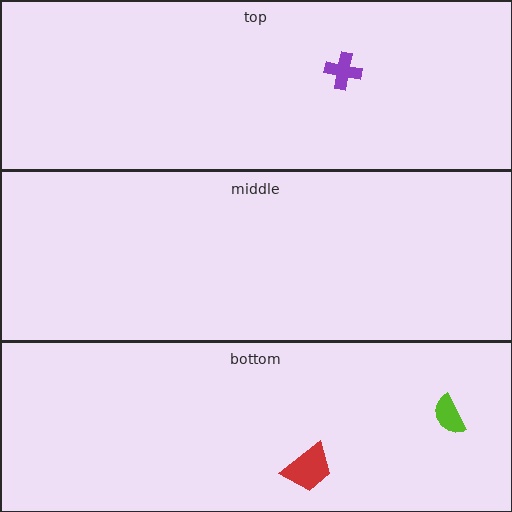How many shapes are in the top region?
1.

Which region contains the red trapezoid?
The bottom region.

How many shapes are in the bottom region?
2.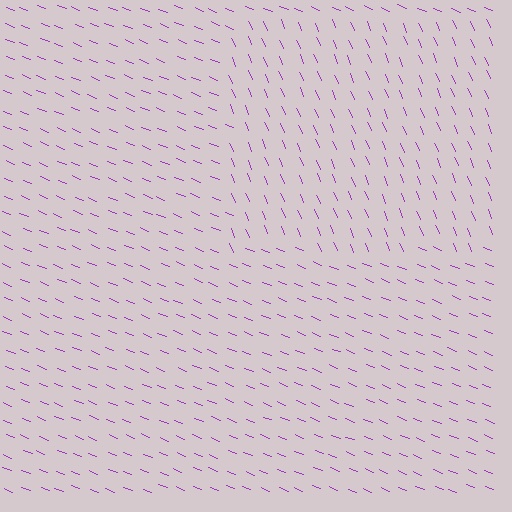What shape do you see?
I see a rectangle.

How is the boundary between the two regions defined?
The boundary is defined purely by a change in line orientation (approximately 45 degrees difference). All lines are the same color and thickness.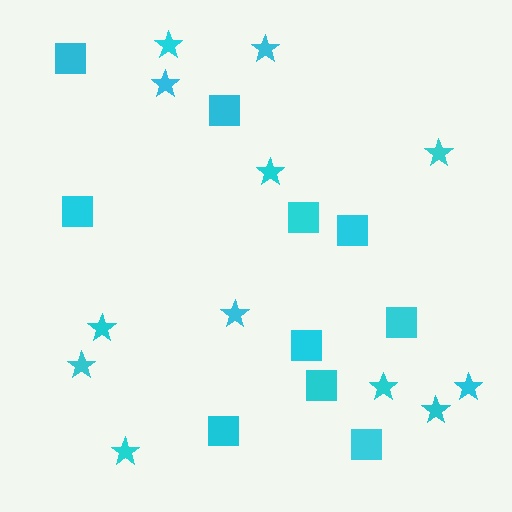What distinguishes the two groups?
There are 2 groups: one group of squares (10) and one group of stars (12).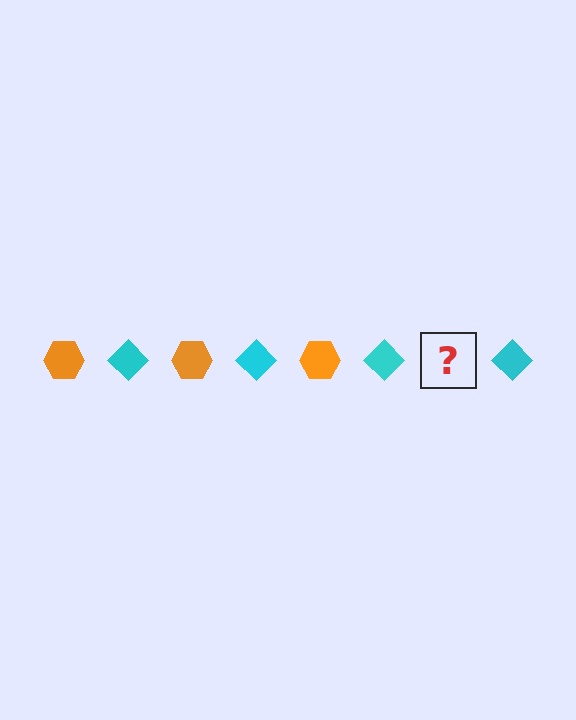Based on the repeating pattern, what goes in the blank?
The blank should be an orange hexagon.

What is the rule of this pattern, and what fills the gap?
The rule is that the pattern alternates between orange hexagon and cyan diamond. The gap should be filled with an orange hexagon.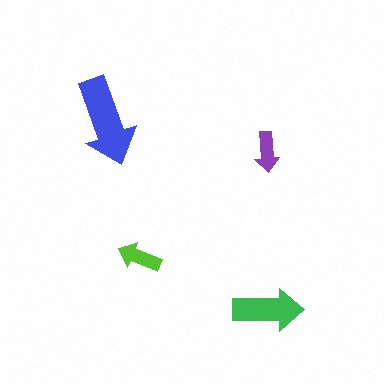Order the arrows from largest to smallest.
the blue one, the green one, the lime one, the purple one.